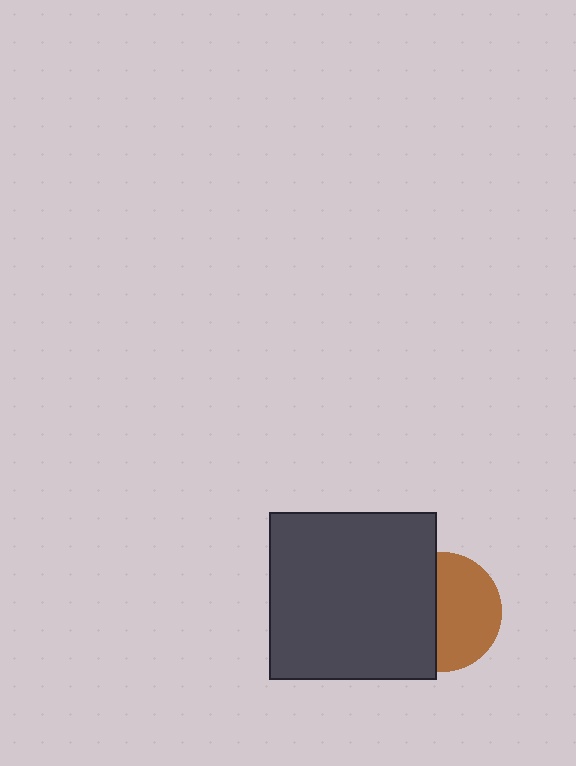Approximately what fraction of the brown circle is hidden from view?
Roughly 45% of the brown circle is hidden behind the dark gray square.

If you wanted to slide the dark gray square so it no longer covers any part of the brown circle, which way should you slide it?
Slide it left — that is the most direct way to separate the two shapes.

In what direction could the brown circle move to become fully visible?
The brown circle could move right. That would shift it out from behind the dark gray square entirely.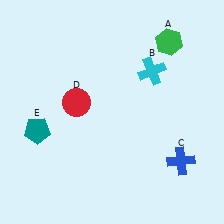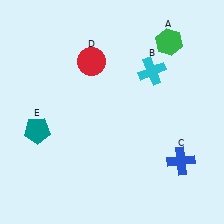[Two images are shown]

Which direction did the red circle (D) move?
The red circle (D) moved up.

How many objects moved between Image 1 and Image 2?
1 object moved between the two images.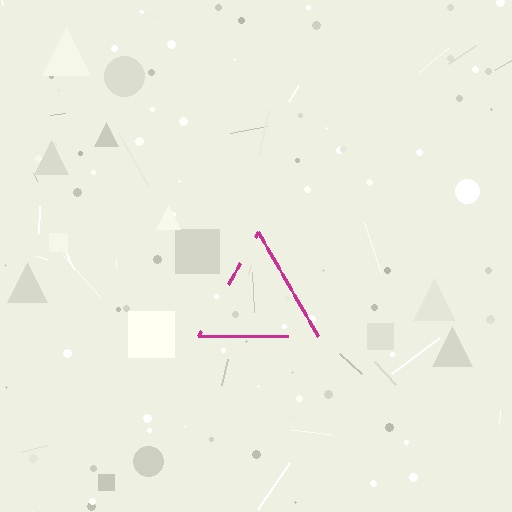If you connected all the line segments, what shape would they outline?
They would outline a triangle.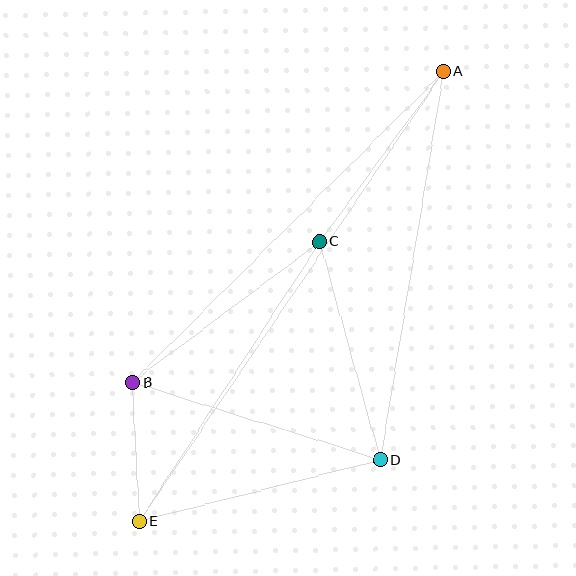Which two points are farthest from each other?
Points A and E are farthest from each other.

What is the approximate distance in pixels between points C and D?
The distance between C and D is approximately 227 pixels.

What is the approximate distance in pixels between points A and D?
The distance between A and D is approximately 394 pixels.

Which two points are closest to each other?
Points B and E are closest to each other.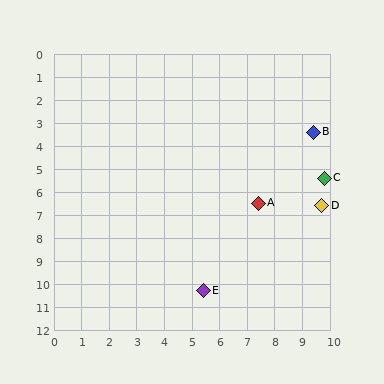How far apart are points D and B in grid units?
Points D and B are about 3.2 grid units apart.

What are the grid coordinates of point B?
Point B is at approximately (9.4, 3.4).